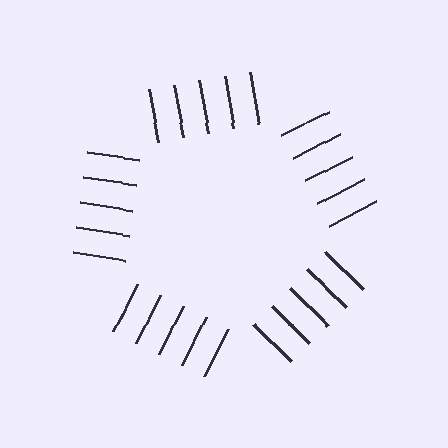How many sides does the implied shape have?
5 sides — the line-ends trace a pentagon.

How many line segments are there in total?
25 — 5 along each of the 5 edges.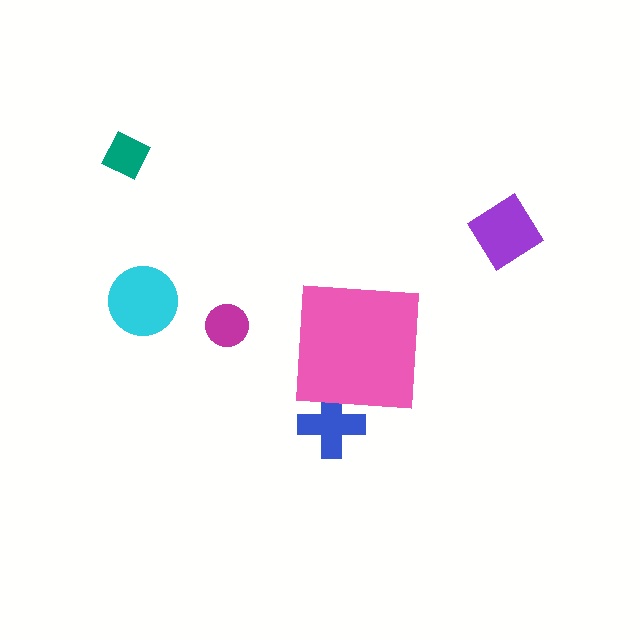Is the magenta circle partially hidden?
No, the magenta circle is fully visible.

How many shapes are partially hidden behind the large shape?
1 shape is partially hidden.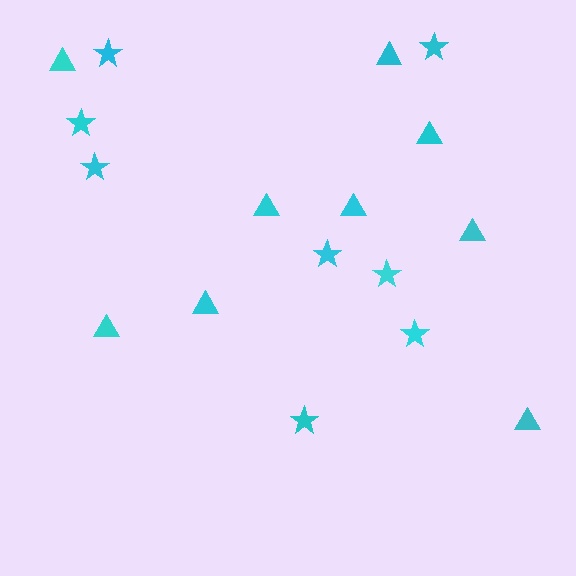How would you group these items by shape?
There are 2 groups: one group of stars (8) and one group of triangles (9).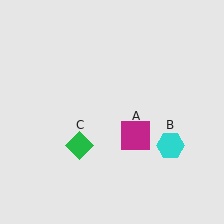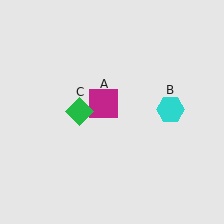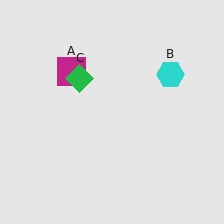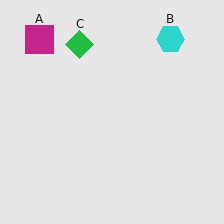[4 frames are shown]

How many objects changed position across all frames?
3 objects changed position: magenta square (object A), cyan hexagon (object B), green diamond (object C).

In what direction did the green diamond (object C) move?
The green diamond (object C) moved up.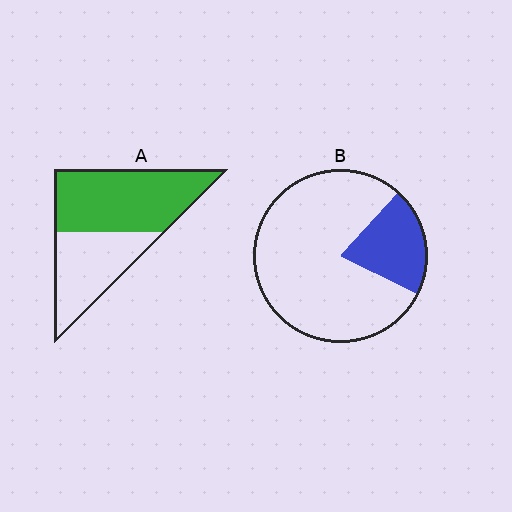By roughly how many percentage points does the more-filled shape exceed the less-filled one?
By roughly 40 percentage points (A over B).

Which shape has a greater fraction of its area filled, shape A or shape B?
Shape A.